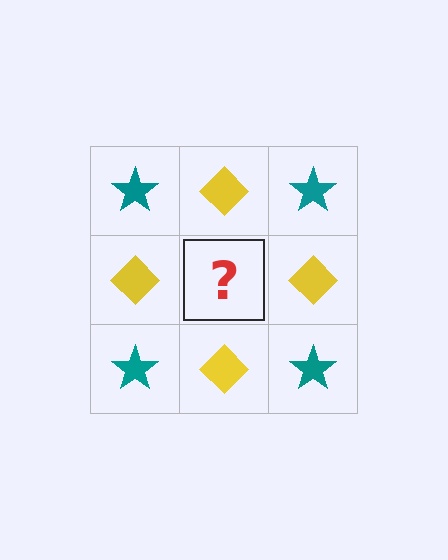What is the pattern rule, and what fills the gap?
The rule is that it alternates teal star and yellow diamond in a checkerboard pattern. The gap should be filled with a teal star.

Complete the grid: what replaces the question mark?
The question mark should be replaced with a teal star.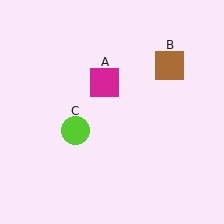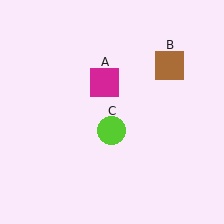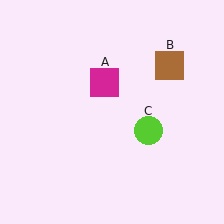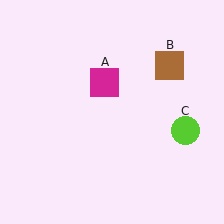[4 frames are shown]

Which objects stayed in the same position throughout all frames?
Magenta square (object A) and brown square (object B) remained stationary.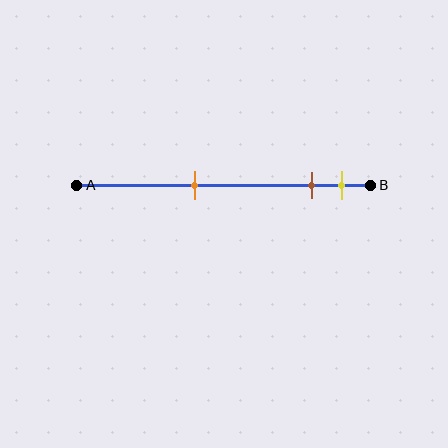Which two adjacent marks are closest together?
The brown and yellow marks are the closest adjacent pair.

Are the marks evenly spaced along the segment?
No, the marks are not evenly spaced.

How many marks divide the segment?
There are 3 marks dividing the segment.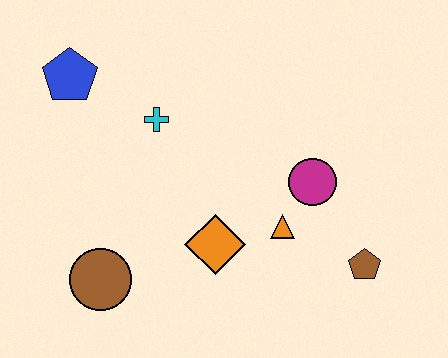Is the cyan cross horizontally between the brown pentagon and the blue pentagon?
Yes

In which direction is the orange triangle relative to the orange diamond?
The orange triangle is to the right of the orange diamond.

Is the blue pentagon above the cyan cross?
Yes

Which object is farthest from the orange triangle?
The blue pentagon is farthest from the orange triangle.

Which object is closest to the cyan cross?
The blue pentagon is closest to the cyan cross.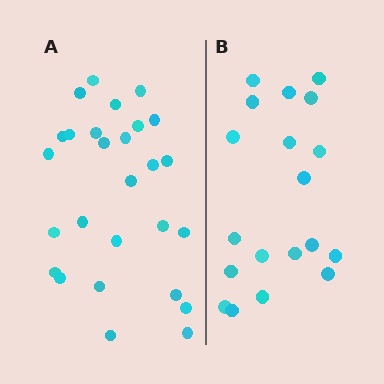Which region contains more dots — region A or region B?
Region A (the left region) has more dots.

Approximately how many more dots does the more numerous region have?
Region A has roughly 8 or so more dots than region B.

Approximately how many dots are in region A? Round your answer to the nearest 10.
About 30 dots. (The exact count is 27, which rounds to 30.)